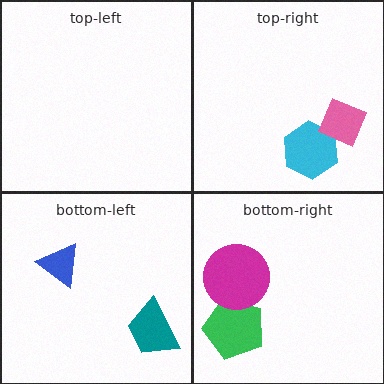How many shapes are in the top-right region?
2.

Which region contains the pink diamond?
The top-right region.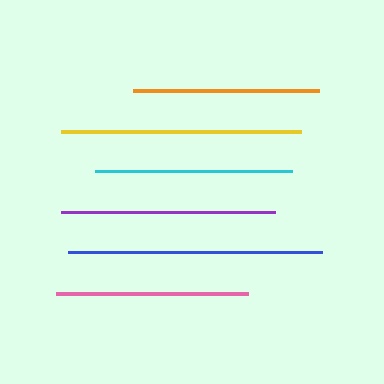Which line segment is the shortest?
The orange line is the shortest at approximately 186 pixels.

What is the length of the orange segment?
The orange segment is approximately 186 pixels long.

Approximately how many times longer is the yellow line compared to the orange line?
The yellow line is approximately 1.3 times the length of the orange line.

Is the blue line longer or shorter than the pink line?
The blue line is longer than the pink line.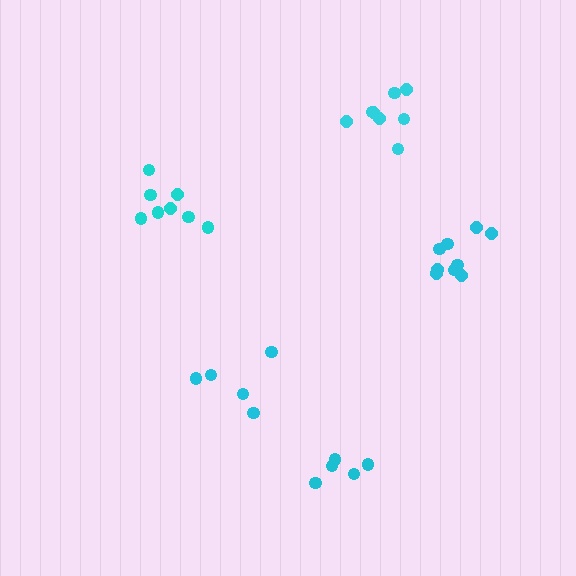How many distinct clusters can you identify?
There are 5 distinct clusters.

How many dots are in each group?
Group 1: 5 dots, Group 2: 8 dots, Group 3: 8 dots, Group 4: 9 dots, Group 5: 5 dots (35 total).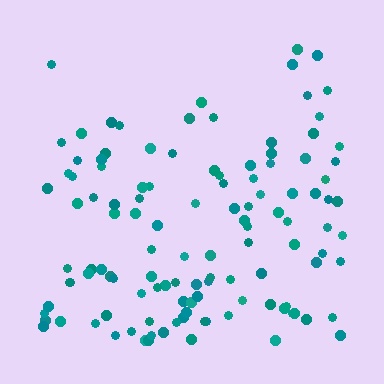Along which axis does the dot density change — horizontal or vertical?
Vertical.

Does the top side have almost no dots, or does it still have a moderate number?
Still a moderate number, just noticeably fewer than the bottom.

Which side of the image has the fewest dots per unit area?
The top.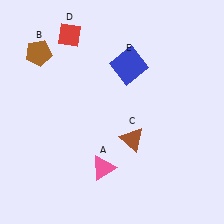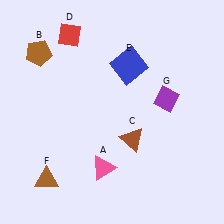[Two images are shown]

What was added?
A brown triangle (F), a purple diamond (G) were added in Image 2.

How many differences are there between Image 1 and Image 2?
There are 2 differences between the two images.